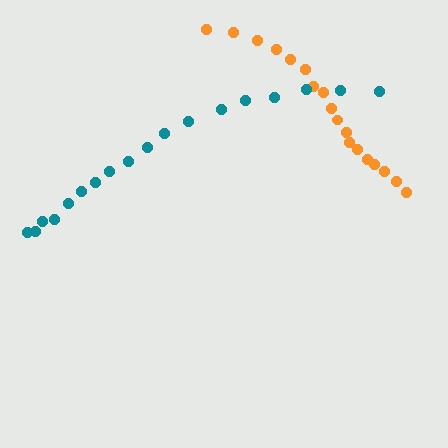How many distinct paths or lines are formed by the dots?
There are 2 distinct paths.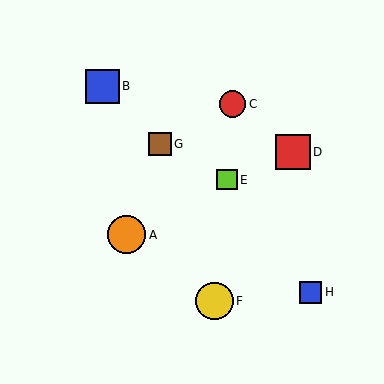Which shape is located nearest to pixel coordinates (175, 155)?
The brown square (labeled G) at (160, 144) is nearest to that location.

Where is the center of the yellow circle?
The center of the yellow circle is at (214, 301).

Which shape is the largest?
The orange circle (labeled A) is the largest.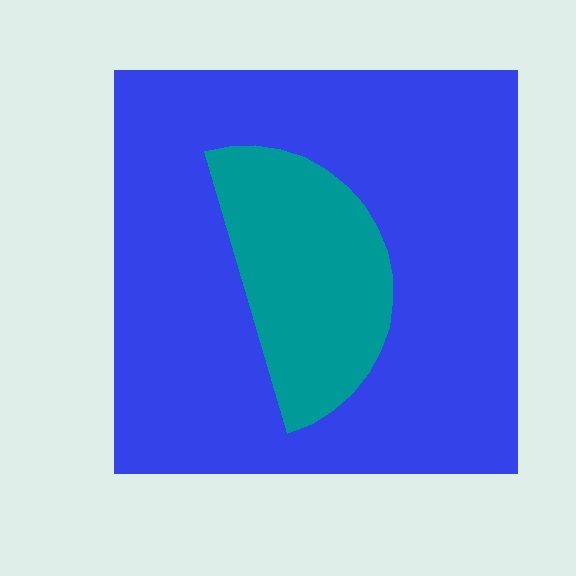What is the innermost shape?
The teal semicircle.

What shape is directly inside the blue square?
The teal semicircle.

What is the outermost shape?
The blue square.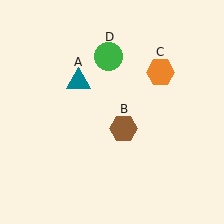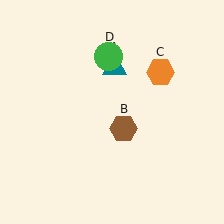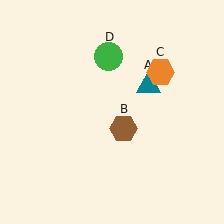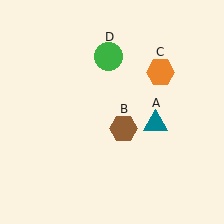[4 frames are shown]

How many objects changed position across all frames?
1 object changed position: teal triangle (object A).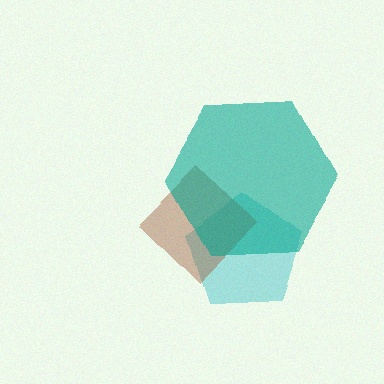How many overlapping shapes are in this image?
There are 3 overlapping shapes in the image.